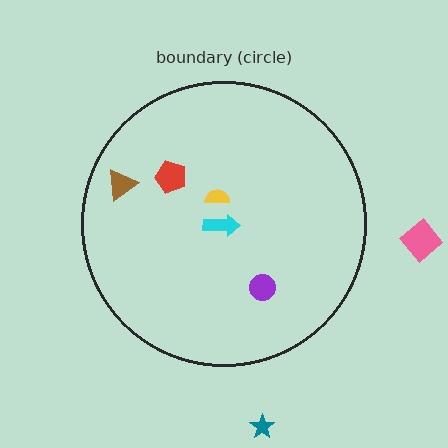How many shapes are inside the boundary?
5 inside, 2 outside.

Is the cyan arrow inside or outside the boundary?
Inside.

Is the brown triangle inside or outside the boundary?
Inside.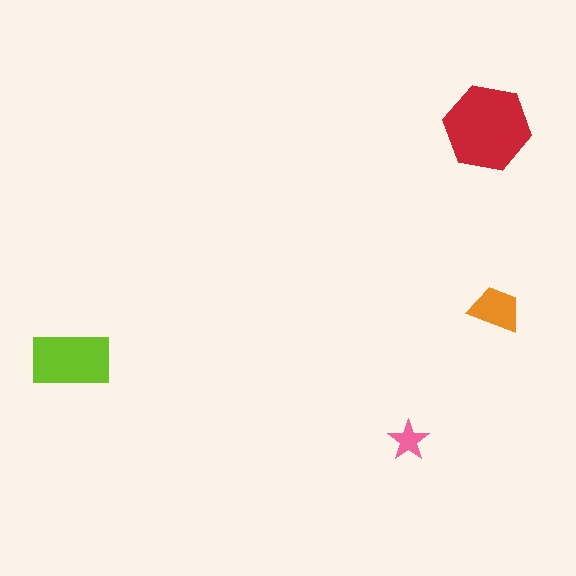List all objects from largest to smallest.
The red hexagon, the lime rectangle, the orange trapezoid, the pink star.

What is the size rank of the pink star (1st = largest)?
4th.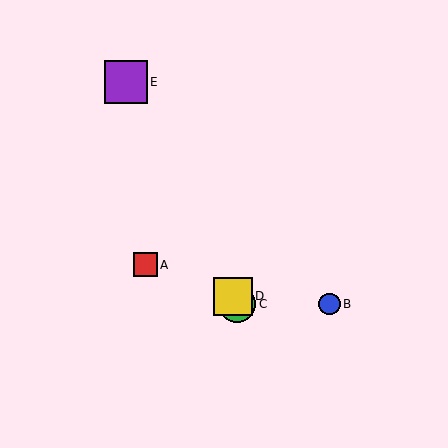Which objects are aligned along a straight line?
Objects C, D, E are aligned along a straight line.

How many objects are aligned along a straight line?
3 objects (C, D, E) are aligned along a straight line.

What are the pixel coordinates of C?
Object C is at (237, 304).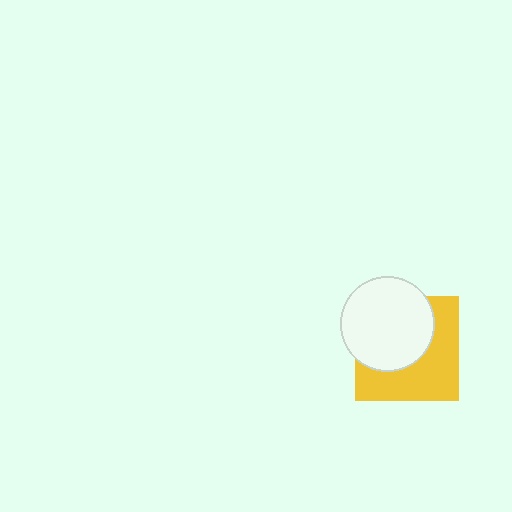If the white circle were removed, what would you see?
You would see the complete yellow square.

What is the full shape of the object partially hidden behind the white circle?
The partially hidden object is a yellow square.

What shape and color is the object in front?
The object in front is a white circle.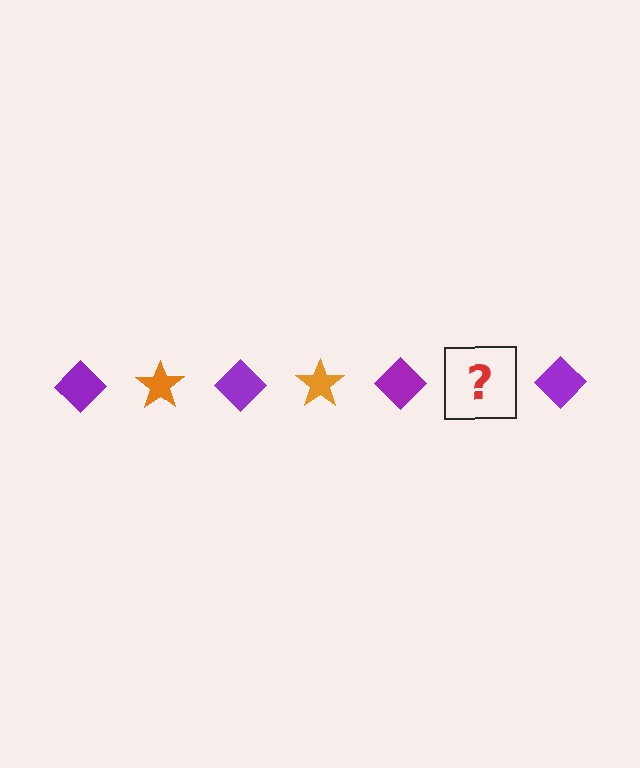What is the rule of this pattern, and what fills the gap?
The rule is that the pattern alternates between purple diamond and orange star. The gap should be filled with an orange star.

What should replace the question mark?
The question mark should be replaced with an orange star.